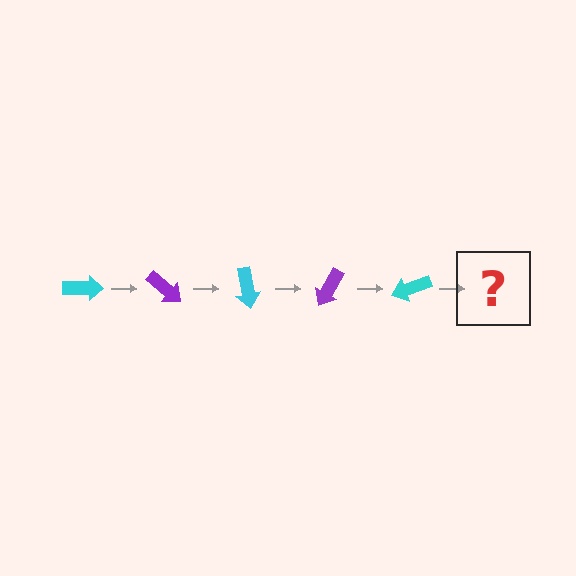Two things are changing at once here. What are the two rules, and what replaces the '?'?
The two rules are that it rotates 40 degrees each step and the color cycles through cyan and purple. The '?' should be a purple arrow, rotated 200 degrees from the start.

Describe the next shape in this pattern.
It should be a purple arrow, rotated 200 degrees from the start.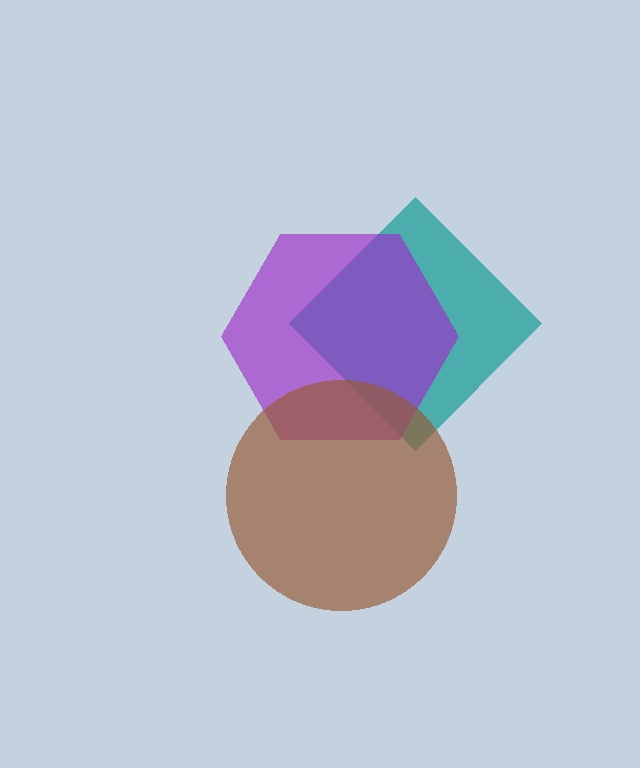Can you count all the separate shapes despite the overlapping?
Yes, there are 3 separate shapes.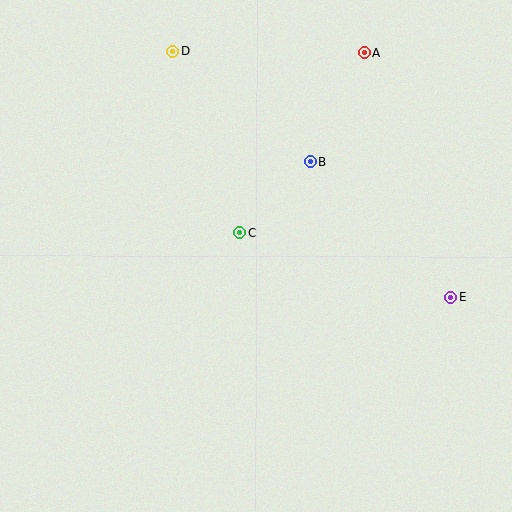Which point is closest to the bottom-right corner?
Point E is closest to the bottom-right corner.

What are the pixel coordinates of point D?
Point D is at (172, 51).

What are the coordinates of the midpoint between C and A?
The midpoint between C and A is at (302, 143).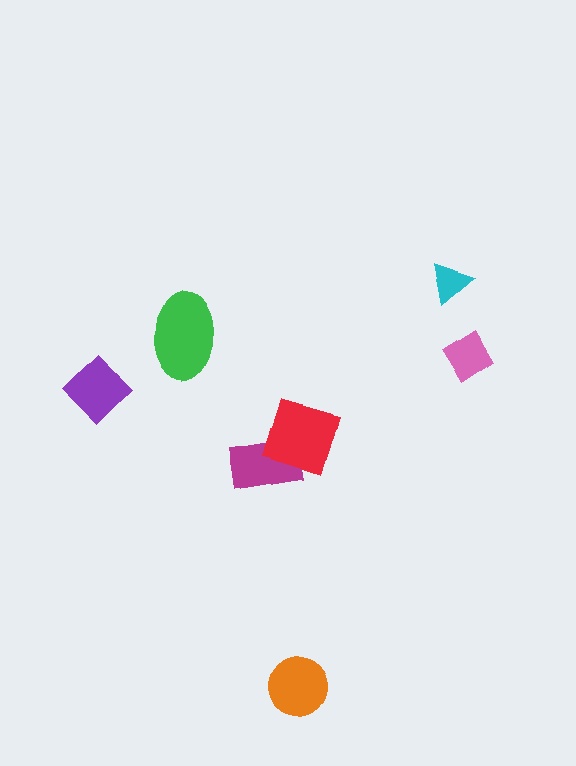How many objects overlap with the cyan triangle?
0 objects overlap with the cyan triangle.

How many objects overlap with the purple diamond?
0 objects overlap with the purple diamond.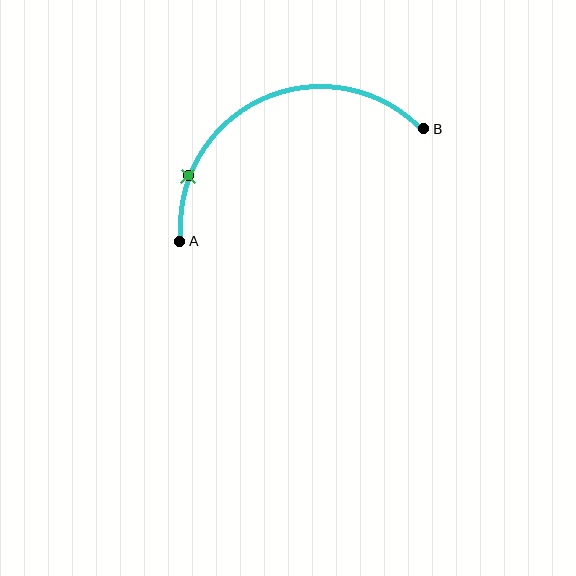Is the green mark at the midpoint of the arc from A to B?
No. The green mark lies on the arc but is closer to endpoint A. The arc midpoint would be at the point on the curve equidistant along the arc from both A and B.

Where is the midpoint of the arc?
The arc midpoint is the point on the curve farthest from the straight line joining A and B. It sits above that line.